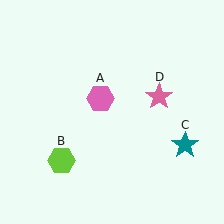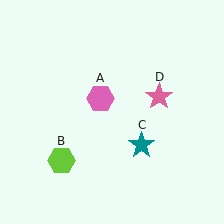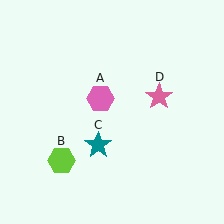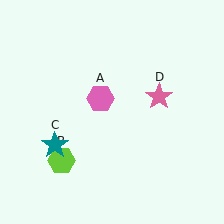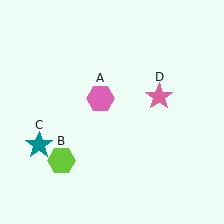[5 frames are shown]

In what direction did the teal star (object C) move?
The teal star (object C) moved left.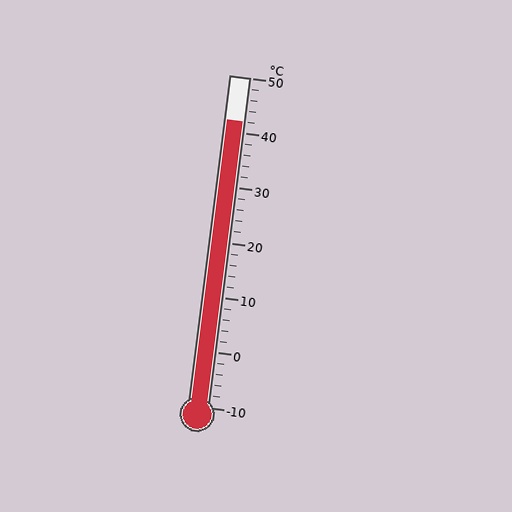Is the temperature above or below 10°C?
The temperature is above 10°C.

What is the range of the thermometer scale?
The thermometer scale ranges from -10°C to 50°C.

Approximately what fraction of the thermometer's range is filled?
The thermometer is filled to approximately 85% of its range.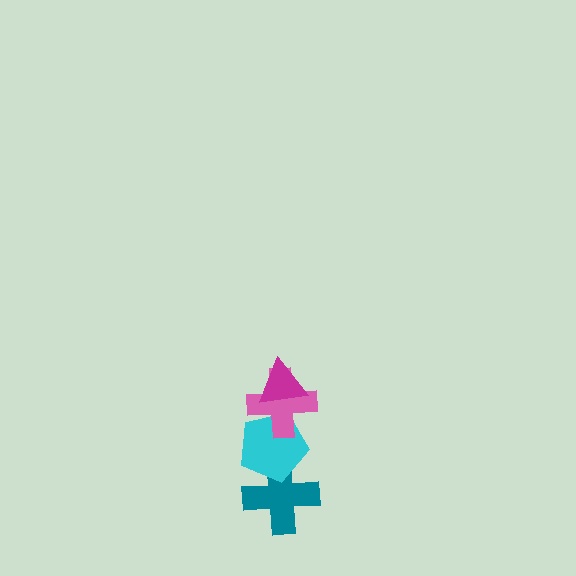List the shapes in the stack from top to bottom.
From top to bottom: the magenta triangle, the pink cross, the cyan pentagon, the teal cross.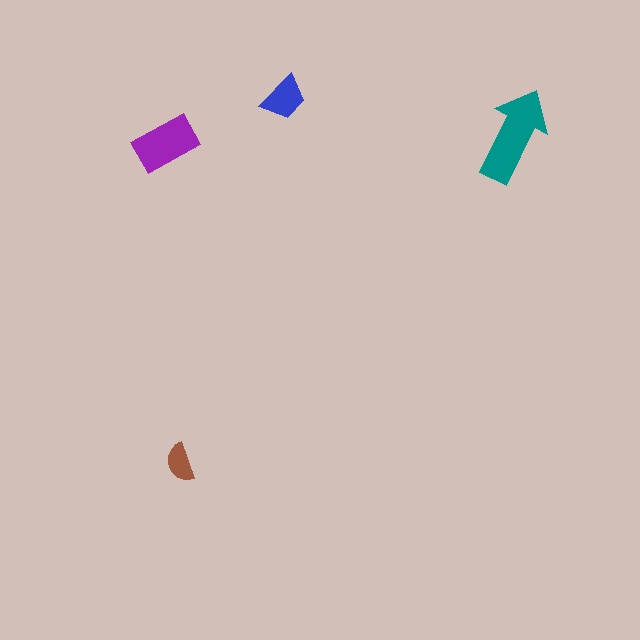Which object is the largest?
The teal arrow.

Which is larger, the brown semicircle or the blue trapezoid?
The blue trapezoid.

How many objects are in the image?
There are 4 objects in the image.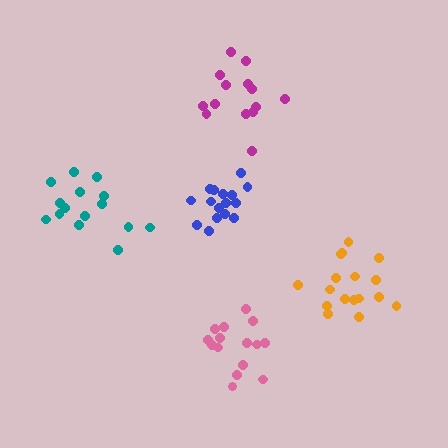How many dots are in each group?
Group 1: 14 dots, Group 2: 15 dots, Group 3: 17 dots, Group 4: 16 dots, Group 5: 15 dots (77 total).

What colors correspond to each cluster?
The clusters are colored: magenta, teal, orange, blue, pink.